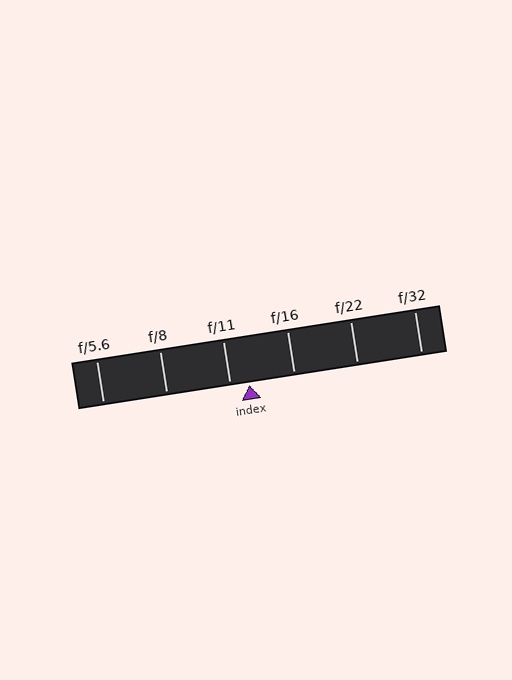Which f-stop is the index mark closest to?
The index mark is closest to f/11.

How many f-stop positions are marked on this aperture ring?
There are 6 f-stop positions marked.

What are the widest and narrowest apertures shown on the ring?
The widest aperture shown is f/5.6 and the narrowest is f/32.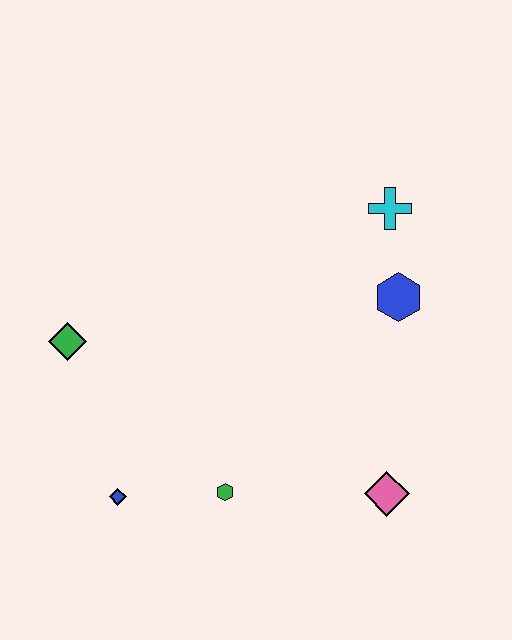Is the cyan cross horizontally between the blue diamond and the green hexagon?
No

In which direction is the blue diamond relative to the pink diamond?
The blue diamond is to the left of the pink diamond.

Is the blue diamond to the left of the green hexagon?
Yes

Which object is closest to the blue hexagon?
The cyan cross is closest to the blue hexagon.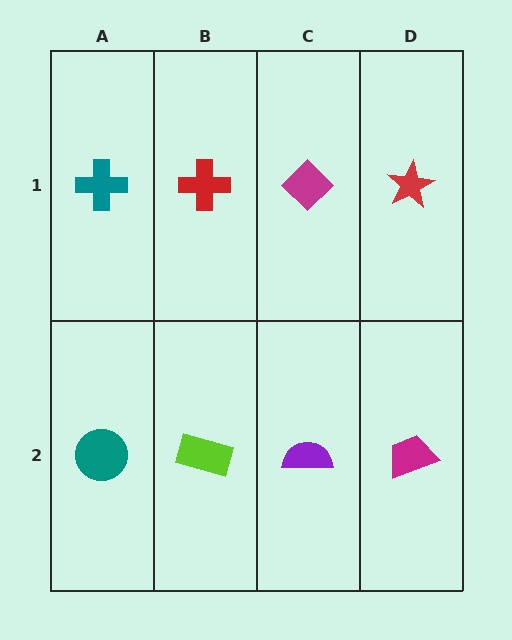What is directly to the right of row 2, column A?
A lime rectangle.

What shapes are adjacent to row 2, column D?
A red star (row 1, column D), a purple semicircle (row 2, column C).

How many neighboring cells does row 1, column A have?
2.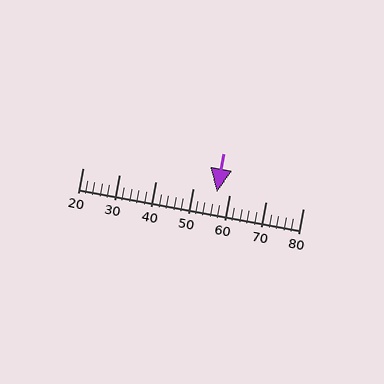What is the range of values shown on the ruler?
The ruler shows values from 20 to 80.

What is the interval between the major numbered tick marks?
The major tick marks are spaced 10 units apart.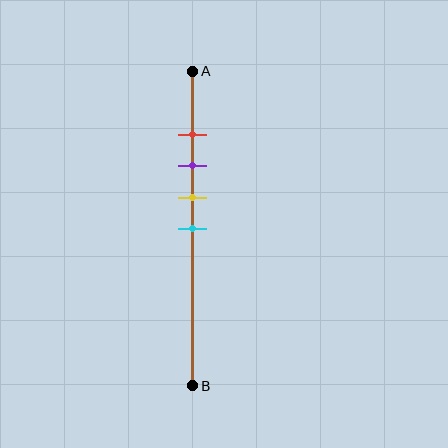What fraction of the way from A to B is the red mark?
The red mark is approximately 20% (0.2) of the way from A to B.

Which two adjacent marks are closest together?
The red and purple marks are the closest adjacent pair.